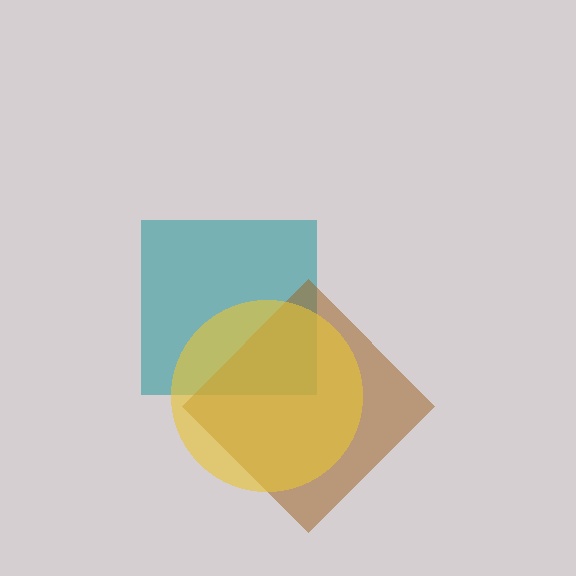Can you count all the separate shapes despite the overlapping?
Yes, there are 3 separate shapes.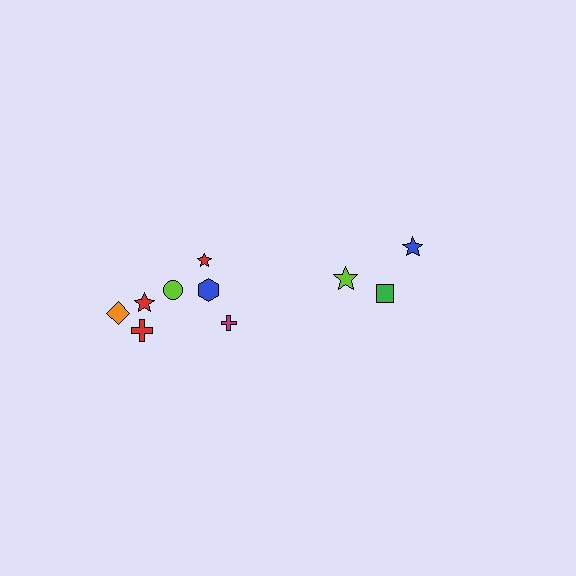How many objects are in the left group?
There are 7 objects.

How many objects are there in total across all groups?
There are 10 objects.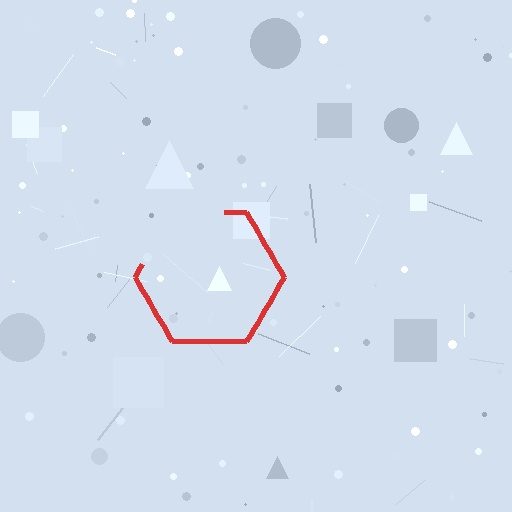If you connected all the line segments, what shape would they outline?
They would outline a hexagon.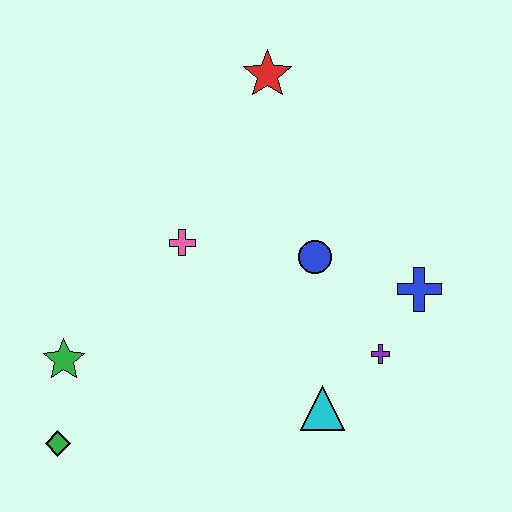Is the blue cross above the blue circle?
No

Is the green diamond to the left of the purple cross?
Yes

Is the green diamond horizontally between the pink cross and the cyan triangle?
No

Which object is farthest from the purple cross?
The green diamond is farthest from the purple cross.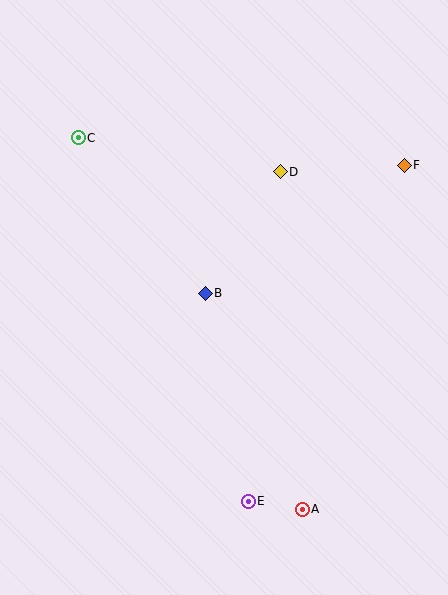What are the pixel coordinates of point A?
Point A is at (302, 509).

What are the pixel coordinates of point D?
Point D is at (280, 172).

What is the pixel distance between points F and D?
The distance between F and D is 124 pixels.